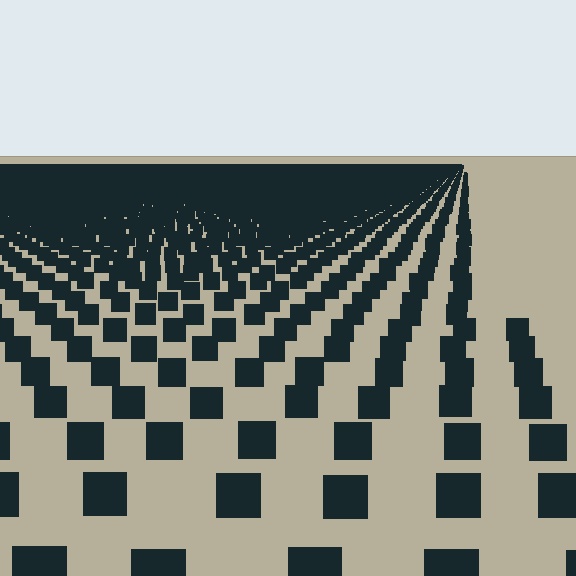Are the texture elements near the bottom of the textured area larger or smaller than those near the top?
Larger. Near the bottom, elements are closer to the viewer and appear at a bigger on-screen size.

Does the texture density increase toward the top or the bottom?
Density increases toward the top.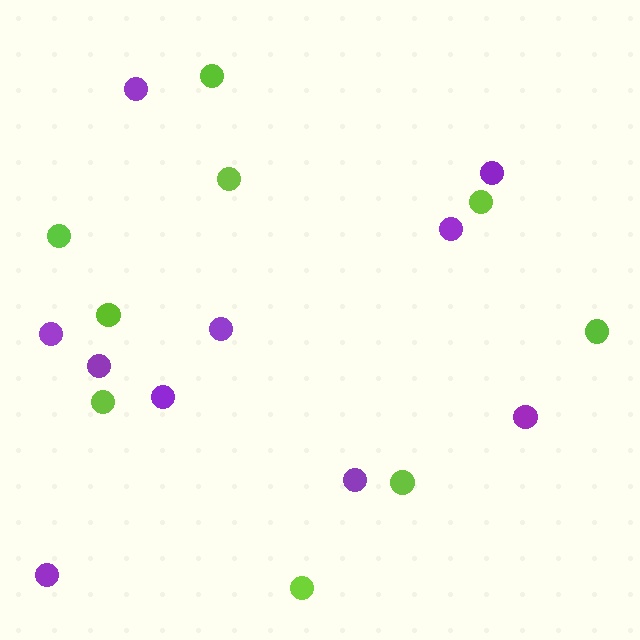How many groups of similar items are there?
There are 2 groups: one group of lime circles (9) and one group of purple circles (10).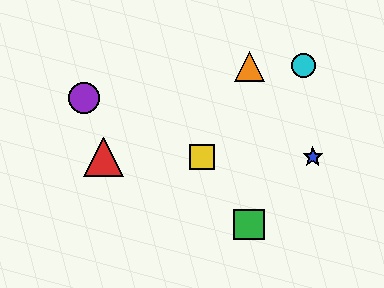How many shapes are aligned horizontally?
3 shapes (the red triangle, the blue star, the yellow square) are aligned horizontally.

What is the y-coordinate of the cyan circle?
The cyan circle is at y≈66.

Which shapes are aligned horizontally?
The red triangle, the blue star, the yellow square are aligned horizontally.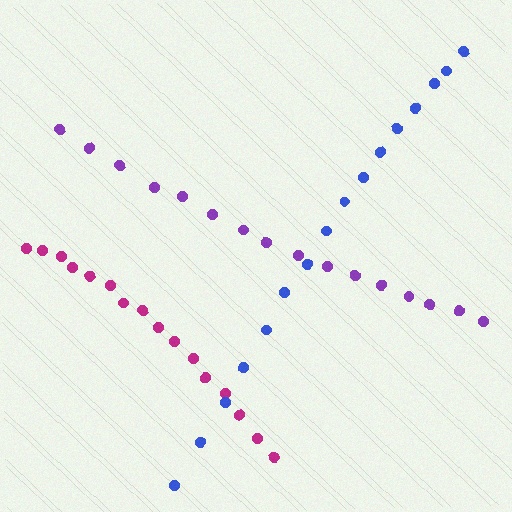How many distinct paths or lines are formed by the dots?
There are 3 distinct paths.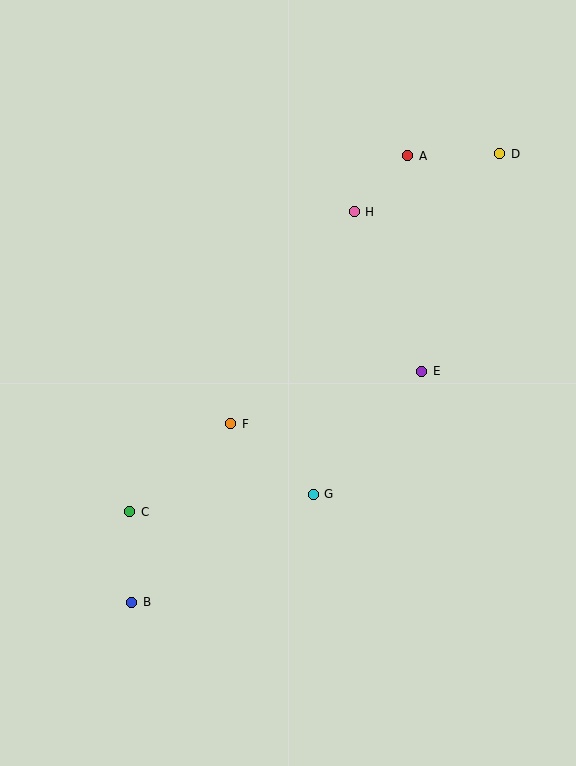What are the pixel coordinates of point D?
Point D is at (500, 154).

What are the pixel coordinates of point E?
Point E is at (422, 371).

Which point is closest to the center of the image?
Point F at (231, 424) is closest to the center.